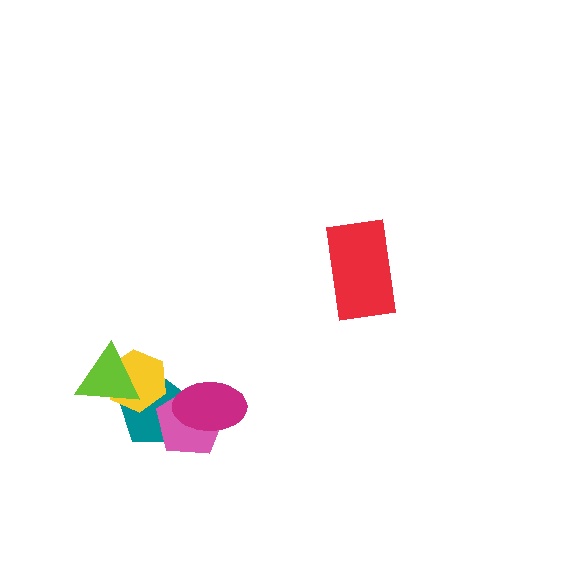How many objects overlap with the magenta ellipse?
2 objects overlap with the magenta ellipse.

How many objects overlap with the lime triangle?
2 objects overlap with the lime triangle.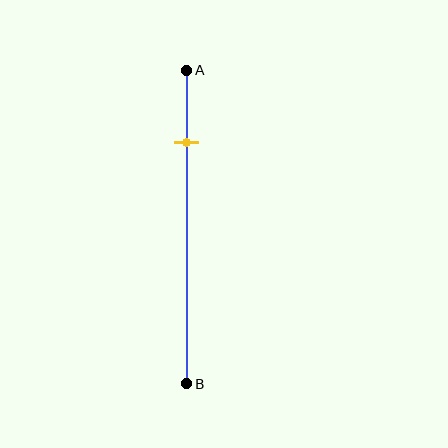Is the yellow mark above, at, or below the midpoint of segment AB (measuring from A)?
The yellow mark is above the midpoint of segment AB.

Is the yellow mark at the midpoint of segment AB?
No, the mark is at about 25% from A, not at the 50% midpoint.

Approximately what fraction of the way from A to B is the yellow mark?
The yellow mark is approximately 25% of the way from A to B.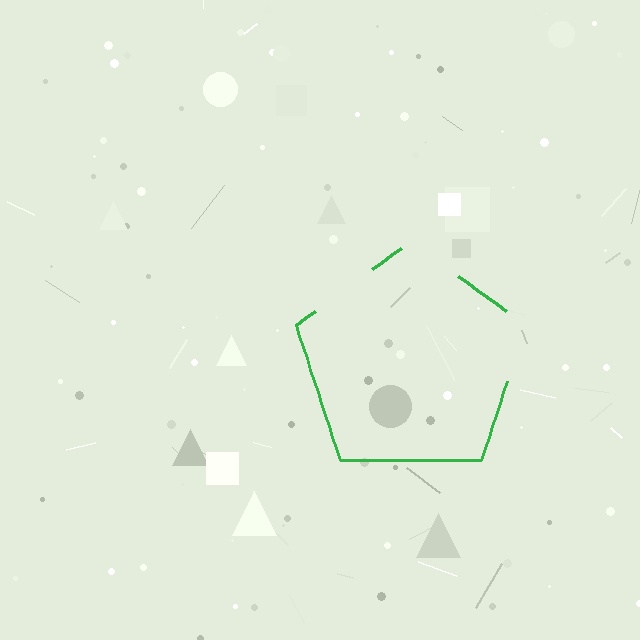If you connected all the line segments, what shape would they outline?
They would outline a pentagon.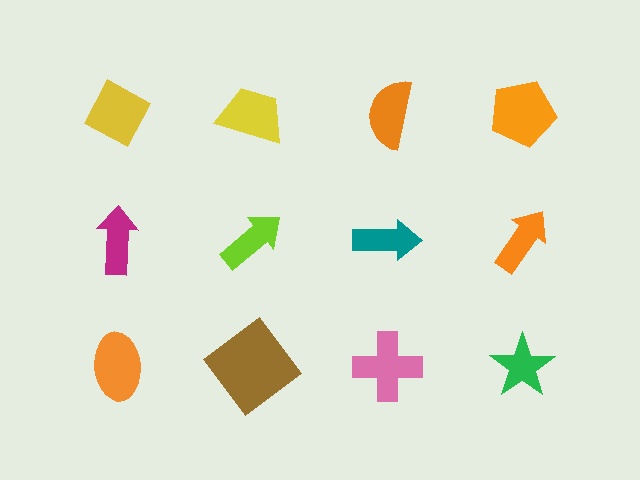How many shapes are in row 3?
4 shapes.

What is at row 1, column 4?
An orange pentagon.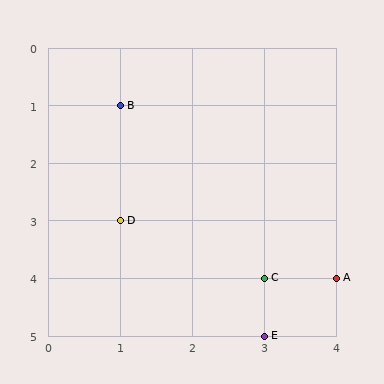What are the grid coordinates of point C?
Point C is at grid coordinates (3, 4).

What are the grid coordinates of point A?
Point A is at grid coordinates (4, 4).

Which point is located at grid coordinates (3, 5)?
Point E is at (3, 5).